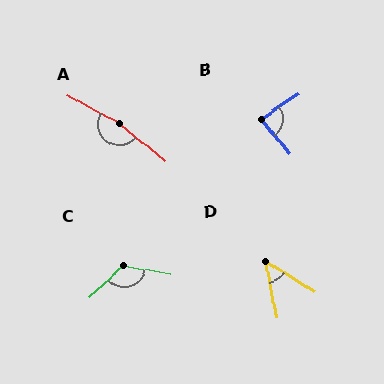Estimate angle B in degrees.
Approximately 86 degrees.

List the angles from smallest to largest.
D (47°), B (86°), C (126°), A (170°).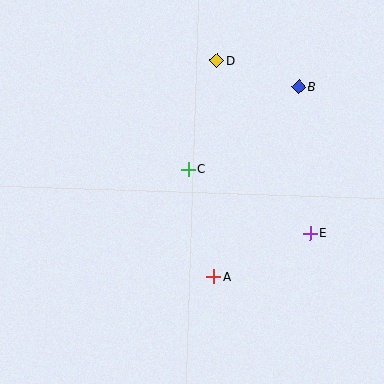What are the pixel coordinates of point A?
Point A is at (214, 277).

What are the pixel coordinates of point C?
Point C is at (188, 169).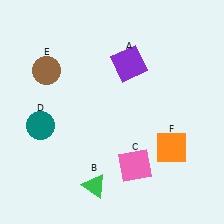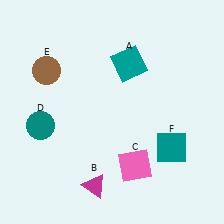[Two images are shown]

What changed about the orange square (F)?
In Image 1, F is orange. In Image 2, it changed to teal.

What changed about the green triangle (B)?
In Image 1, B is green. In Image 2, it changed to magenta.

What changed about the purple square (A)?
In Image 1, A is purple. In Image 2, it changed to teal.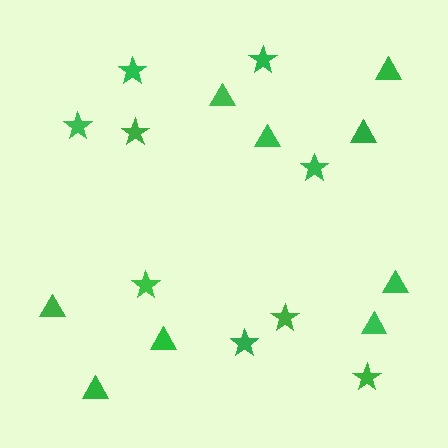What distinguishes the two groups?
There are 2 groups: one group of triangles (9) and one group of stars (9).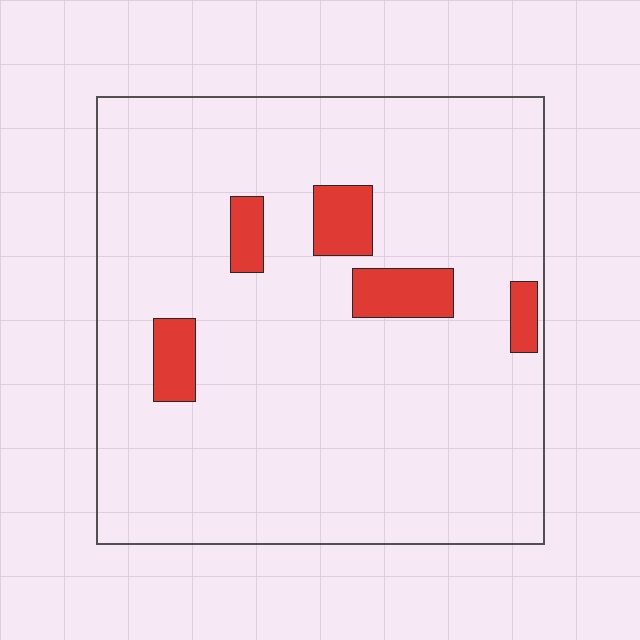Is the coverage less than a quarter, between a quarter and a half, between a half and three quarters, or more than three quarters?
Less than a quarter.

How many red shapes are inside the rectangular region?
5.